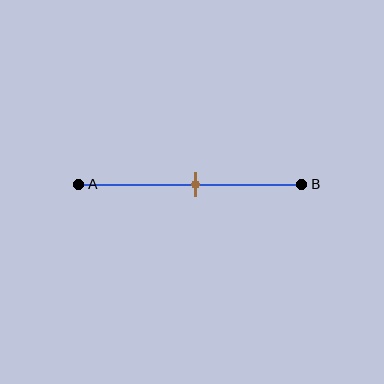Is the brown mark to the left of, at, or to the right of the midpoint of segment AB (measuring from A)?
The brown mark is approximately at the midpoint of segment AB.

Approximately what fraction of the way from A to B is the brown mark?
The brown mark is approximately 50% of the way from A to B.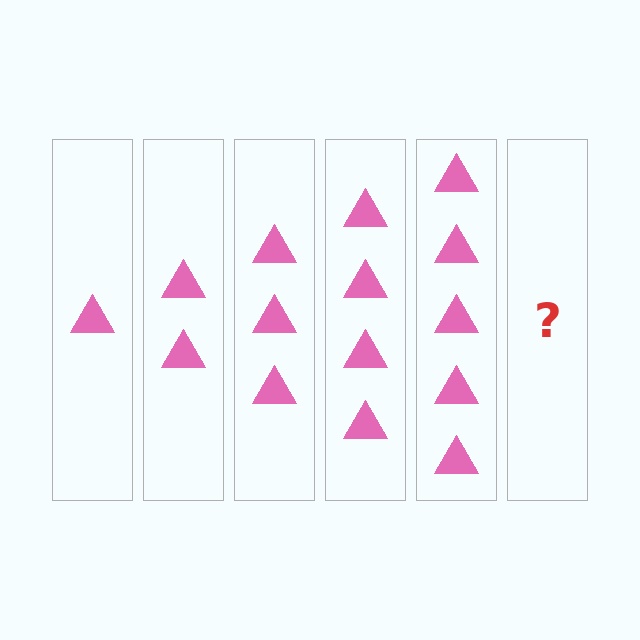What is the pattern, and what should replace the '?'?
The pattern is that each step adds one more triangle. The '?' should be 6 triangles.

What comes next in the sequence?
The next element should be 6 triangles.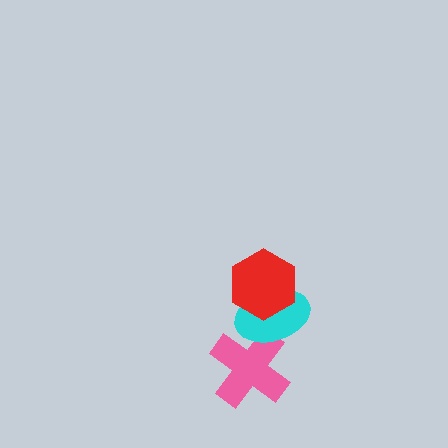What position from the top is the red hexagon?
The red hexagon is 1st from the top.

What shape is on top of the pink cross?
The cyan ellipse is on top of the pink cross.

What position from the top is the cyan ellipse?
The cyan ellipse is 2nd from the top.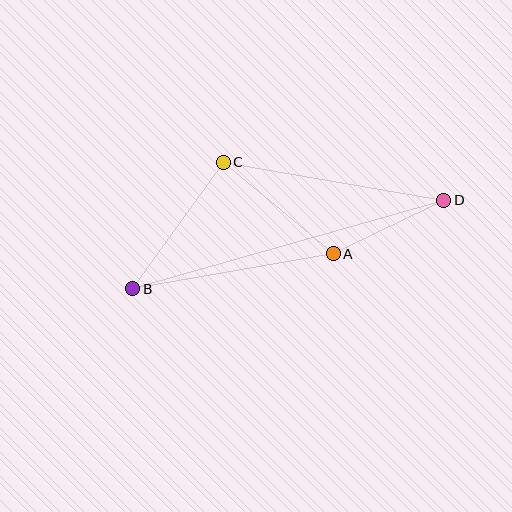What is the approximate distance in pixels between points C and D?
The distance between C and D is approximately 224 pixels.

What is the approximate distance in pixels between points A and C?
The distance between A and C is approximately 143 pixels.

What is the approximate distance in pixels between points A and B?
The distance between A and B is approximately 204 pixels.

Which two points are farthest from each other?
Points B and D are farthest from each other.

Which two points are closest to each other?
Points A and D are closest to each other.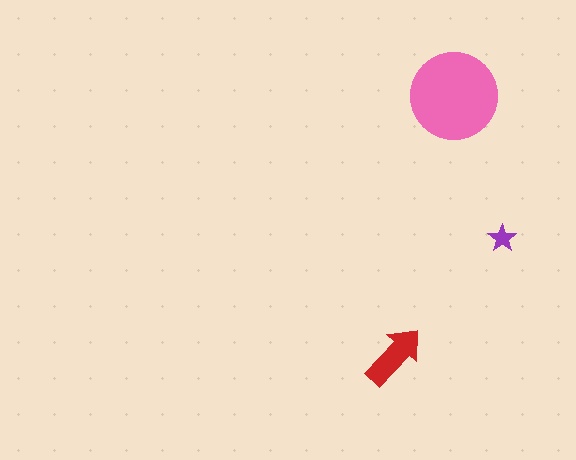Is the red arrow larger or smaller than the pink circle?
Smaller.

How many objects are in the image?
There are 3 objects in the image.